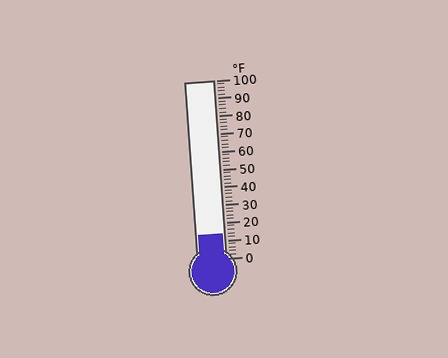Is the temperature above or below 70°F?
The temperature is below 70°F.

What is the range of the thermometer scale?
The thermometer scale ranges from 0°F to 100°F.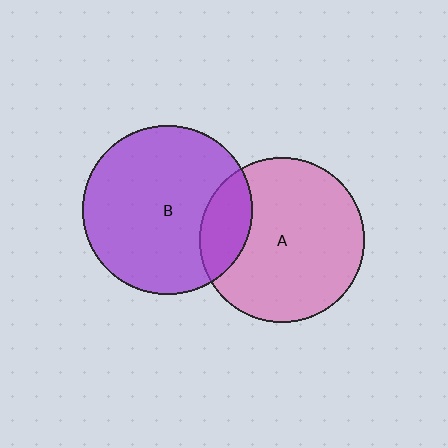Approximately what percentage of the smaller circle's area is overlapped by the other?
Approximately 20%.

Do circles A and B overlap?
Yes.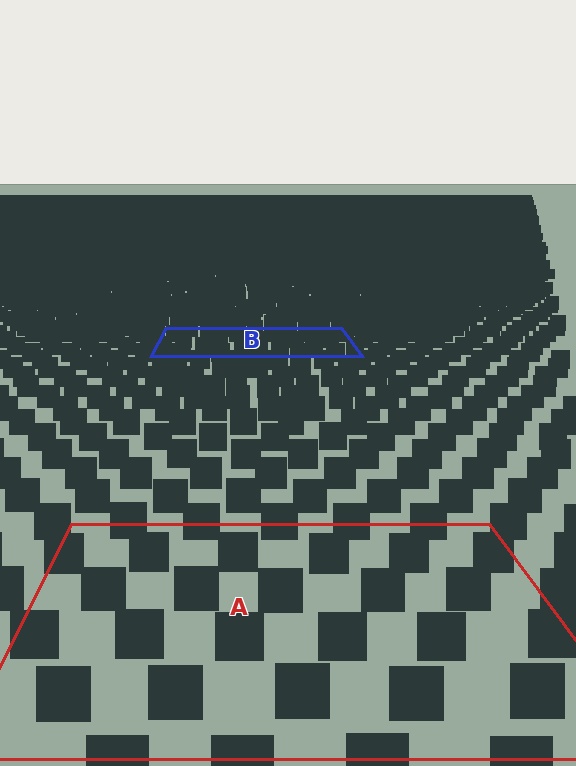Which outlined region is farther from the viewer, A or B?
Region B is farther from the viewer — the texture elements inside it appear smaller and more densely packed.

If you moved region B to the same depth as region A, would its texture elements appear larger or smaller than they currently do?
They would appear larger. At a closer depth, the same texture elements are projected at a bigger on-screen size.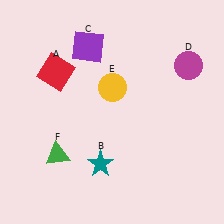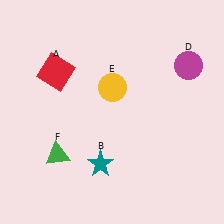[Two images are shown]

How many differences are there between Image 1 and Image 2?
There is 1 difference between the two images.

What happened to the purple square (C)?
The purple square (C) was removed in Image 2. It was in the top-left area of Image 1.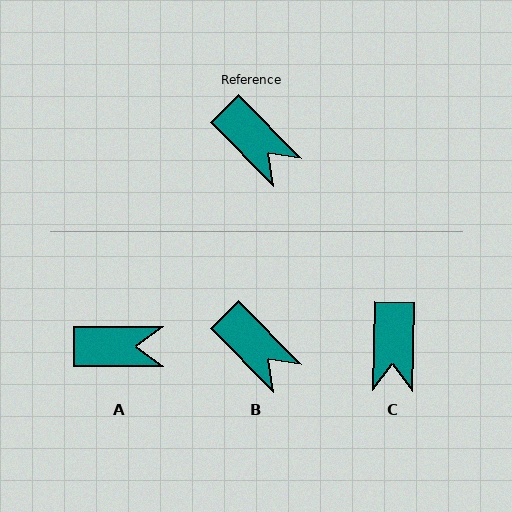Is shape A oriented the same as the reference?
No, it is off by about 45 degrees.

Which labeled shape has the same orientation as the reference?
B.